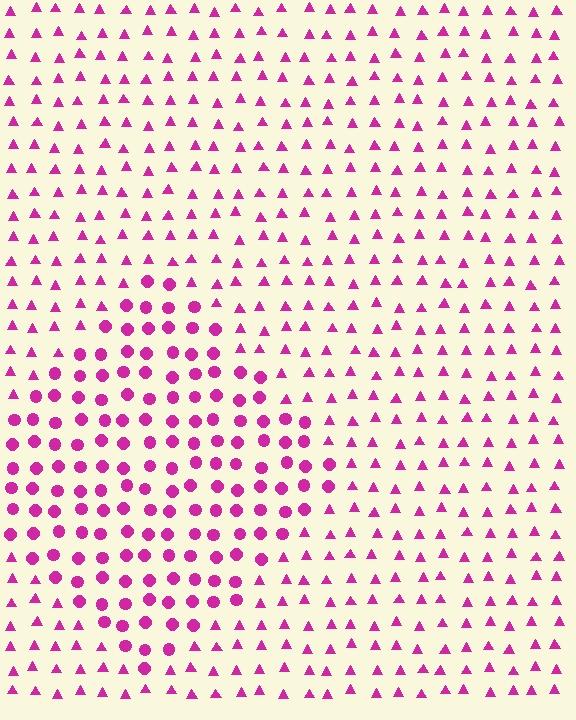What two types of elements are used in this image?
The image uses circles inside the diamond region and triangles outside it.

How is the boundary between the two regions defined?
The boundary is defined by a change in element shape: circles inside vs. triangles outside. All elements share the same color and spacing.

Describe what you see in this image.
The image is filled with small magenta elements arranged in a uniform grid. A diamond-shaped region contains circles, while the surrounding area contains triangles. The boundary is defined purely by the change in element shape.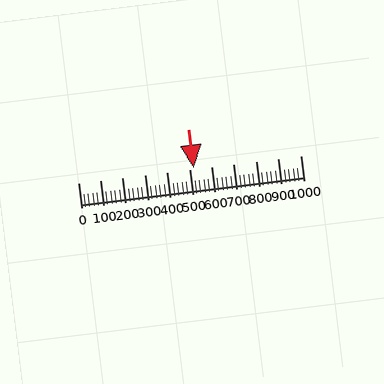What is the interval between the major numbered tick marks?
The major tick marks are spaced 100 units apart.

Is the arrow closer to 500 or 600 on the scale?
The arrow is closer to 500.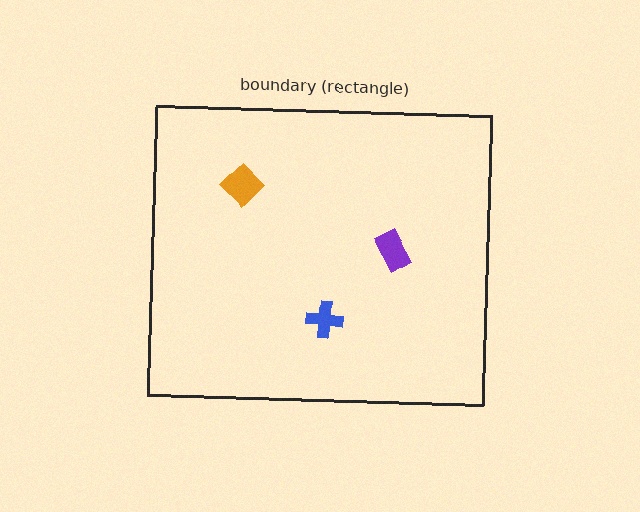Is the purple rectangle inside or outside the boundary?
Inside.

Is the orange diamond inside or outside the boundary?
Inside.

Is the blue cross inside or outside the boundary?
Inside.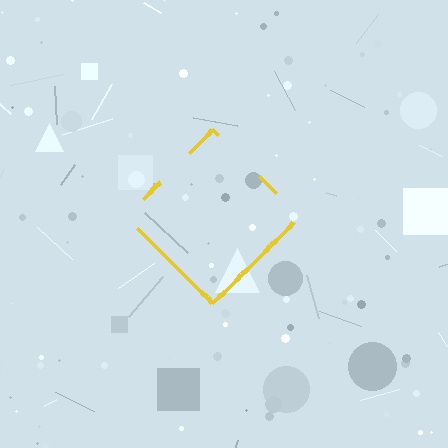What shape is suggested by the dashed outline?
The dashed outline suggests a diamond.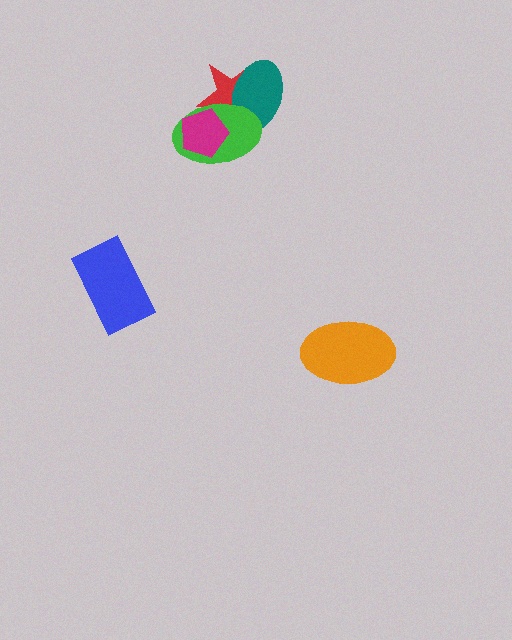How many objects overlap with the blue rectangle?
0 objects overlap with the blue rectangle.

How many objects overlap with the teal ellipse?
2 objects overlap with the teal ellipse.